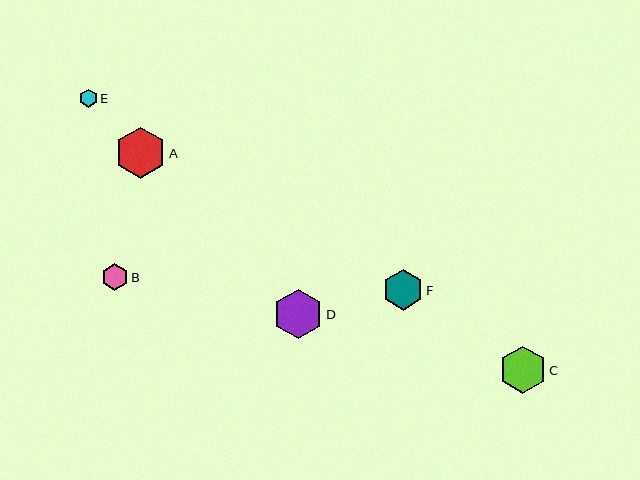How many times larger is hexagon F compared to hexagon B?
Hexagon F is approximately 1.5 times the size of hexagon B.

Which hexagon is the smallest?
Hexagon E is the smallest with a size of approximately 18 pixels.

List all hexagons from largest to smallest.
From largest to smallest: A, D, C, F, B, E.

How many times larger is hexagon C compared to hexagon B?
Hexagon C is approximately 1.7 times the size of hexagon B.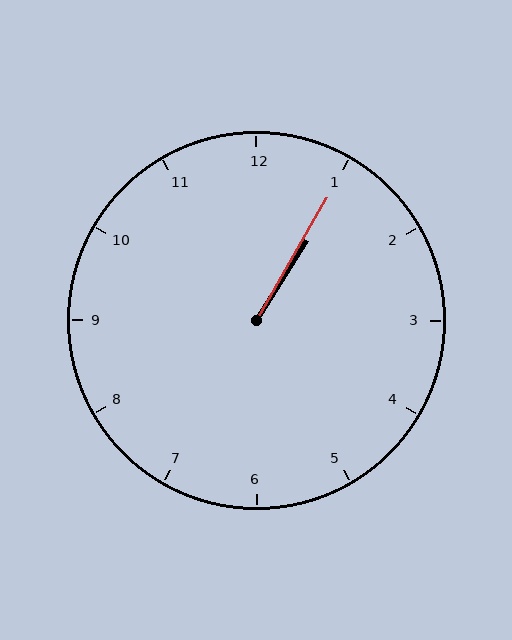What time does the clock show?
1:05.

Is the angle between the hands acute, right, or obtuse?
It is acute.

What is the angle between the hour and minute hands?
Approximately 2 degrees.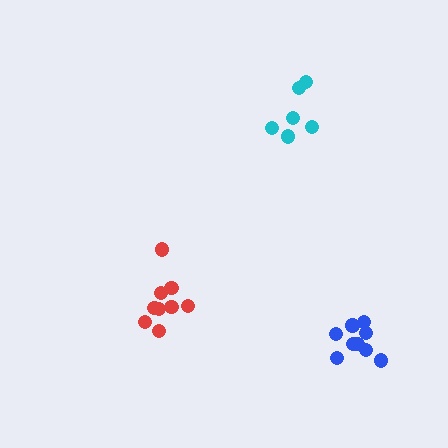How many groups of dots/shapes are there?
There are 3 groups.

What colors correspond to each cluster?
The clusters are colored: cyan, blue, red.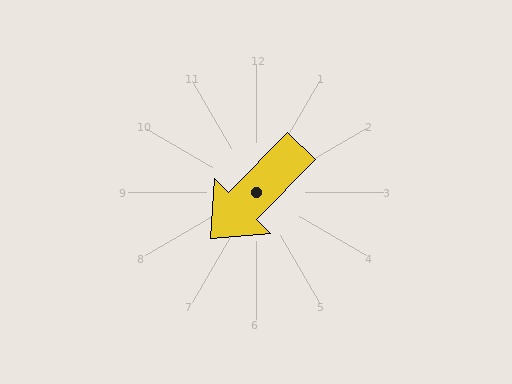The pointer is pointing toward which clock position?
Roughly 7 o'clock.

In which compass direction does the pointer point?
Southwest.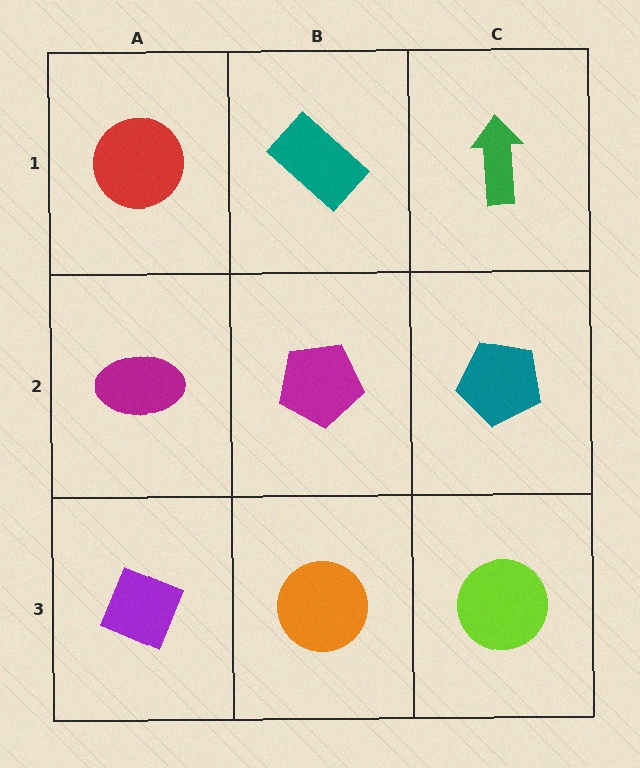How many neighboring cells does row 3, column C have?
2.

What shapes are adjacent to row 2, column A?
A red circle (row 1, column A), a purple diamond (row 3, column A), a magenta pentagon (row 2, column B).